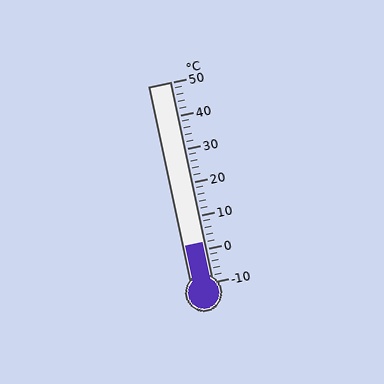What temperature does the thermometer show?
The thermometer shows approximately 2°C.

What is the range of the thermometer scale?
The thermometer scale ranges from -10°C to 50°C.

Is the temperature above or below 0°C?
The temperature is above 0°C.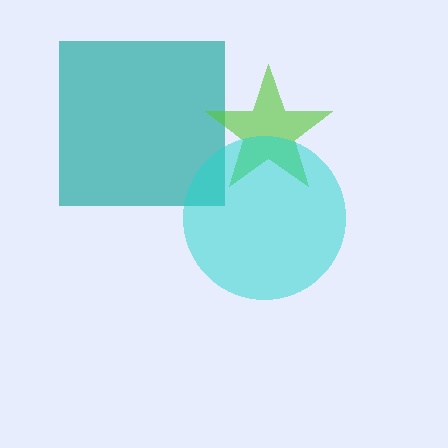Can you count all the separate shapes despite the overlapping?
Yes, there are 3 separate shapes.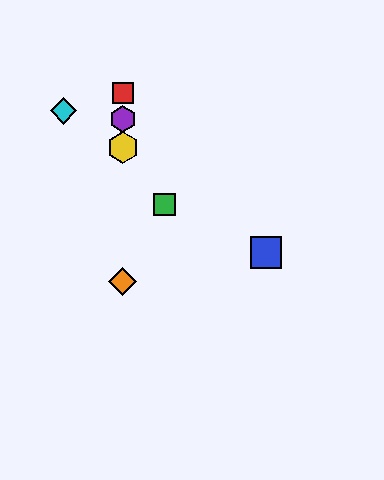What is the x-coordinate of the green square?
The green square is at x≈165.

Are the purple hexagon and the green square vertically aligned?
No, the purple hexagon is at x≈123 and the green square is at x≈165.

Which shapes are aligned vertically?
The red square, the yellow hexagon, the purple hexagon, the orange diamond are aligned vertically.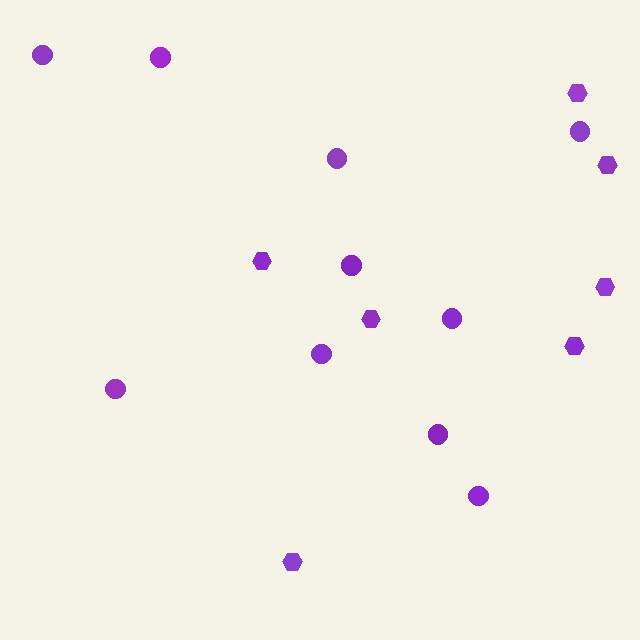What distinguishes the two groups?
There are 2 groups: one group of circles (10) and one group of hexagons (7).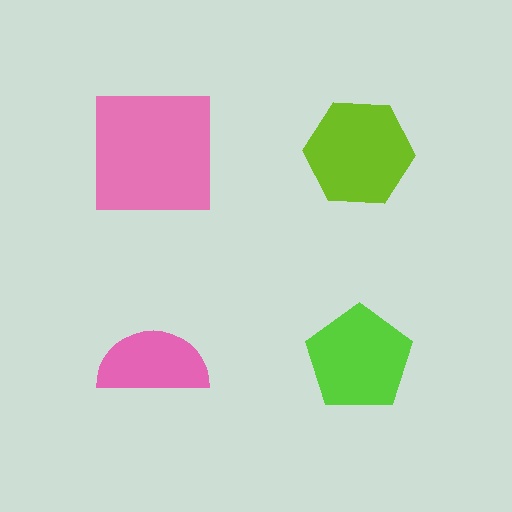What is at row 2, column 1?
A pink semicircle.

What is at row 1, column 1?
A pink square.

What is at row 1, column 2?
A lime hexagon.